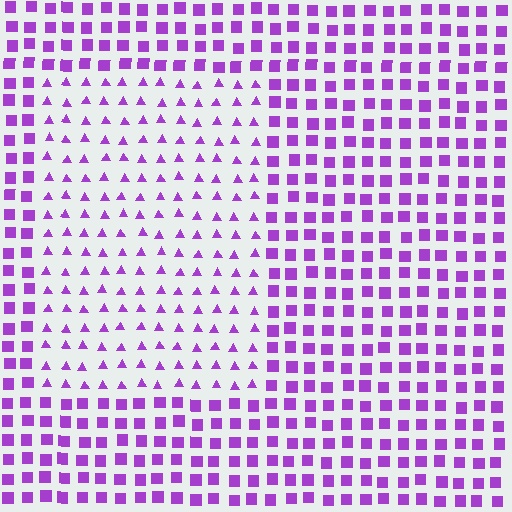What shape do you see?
I see a rectangle.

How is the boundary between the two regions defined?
The boundary is defined by a change in element shape: triangles inside vs. squares outside. All elements share the same color and spacing.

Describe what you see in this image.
The image is filled with small purple elements arranged in a uniform grid. A rectangle-shaped region contains triangles, while the surrounding area contains squares. The boundary is defined purely by the change in element shape.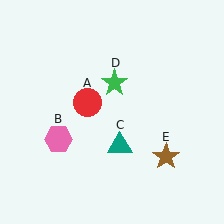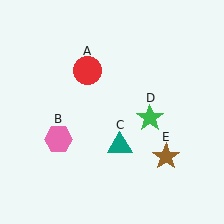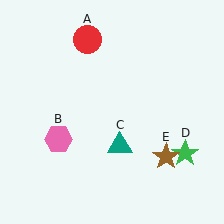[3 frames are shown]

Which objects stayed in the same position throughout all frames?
Pink hexagon (object B) and teal triangle (object C) and brown star (object E) remained stationary.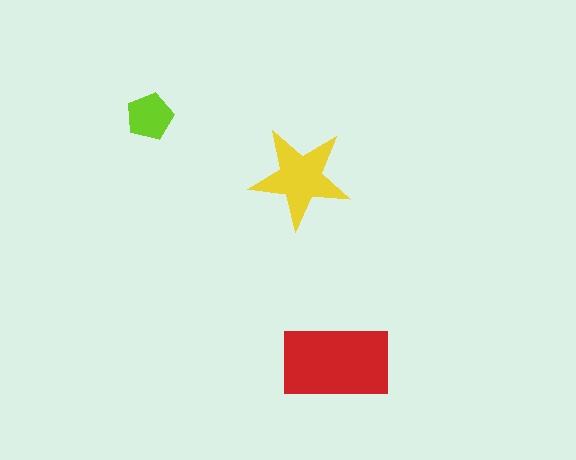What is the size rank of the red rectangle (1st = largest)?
1st.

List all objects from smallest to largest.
The lime pentagon, the yellow star, the red rectangle.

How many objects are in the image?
There are 3 objects in the image.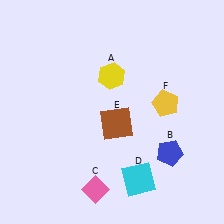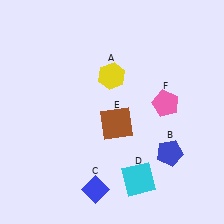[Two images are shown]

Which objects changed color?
C changed from pink to blue. F changed from yellow to pink.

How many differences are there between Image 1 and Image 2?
There are 2 differences between the two images.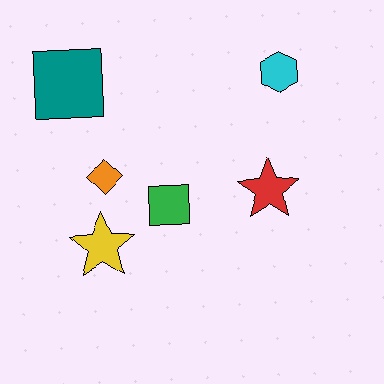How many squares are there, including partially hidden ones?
There are 2 squares.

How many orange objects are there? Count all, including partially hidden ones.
There is 1 orange object.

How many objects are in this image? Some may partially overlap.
There are 6 objects.